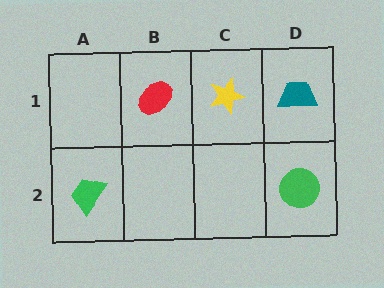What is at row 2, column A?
A green trapezoid.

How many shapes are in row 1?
3 shapes.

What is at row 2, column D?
A green circle.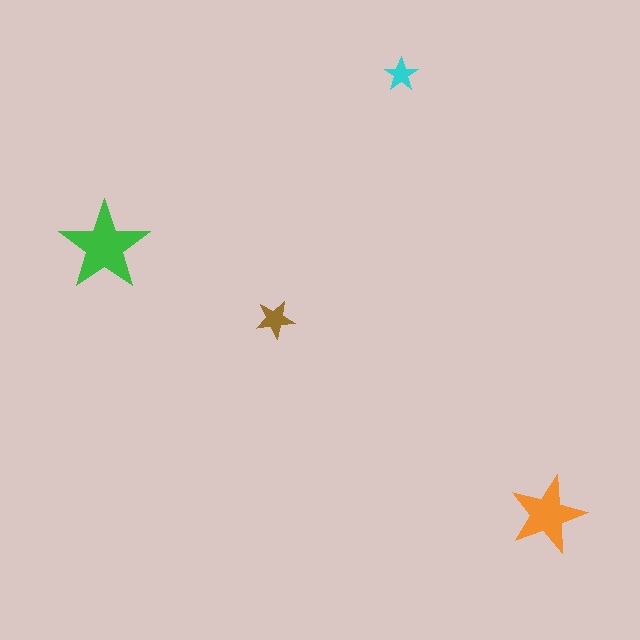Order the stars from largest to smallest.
the green one, the orange one, the brown one, the cyan one.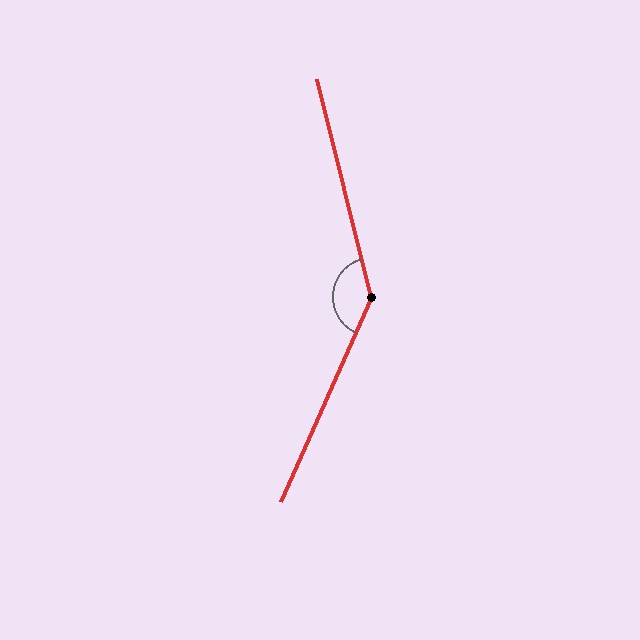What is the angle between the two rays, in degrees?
Approximately 142 degrees.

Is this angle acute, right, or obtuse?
It is obtuse.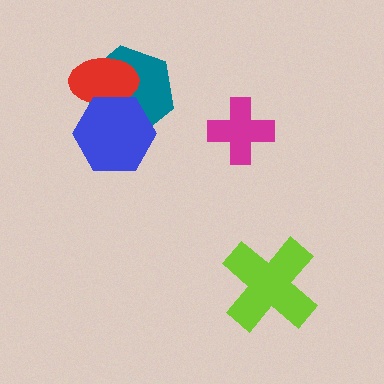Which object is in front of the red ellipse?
The blue hexagon is in front of the red ellipse.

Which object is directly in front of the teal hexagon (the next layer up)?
The red ellipse is directly in front of the teal hexagon.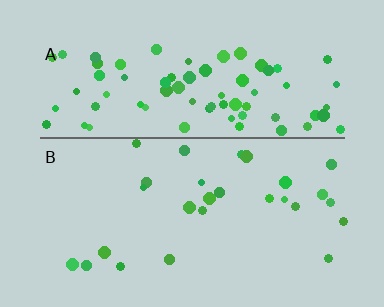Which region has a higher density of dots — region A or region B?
A (the top).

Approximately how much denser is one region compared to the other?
Approximately 2.9× — region A over region B.